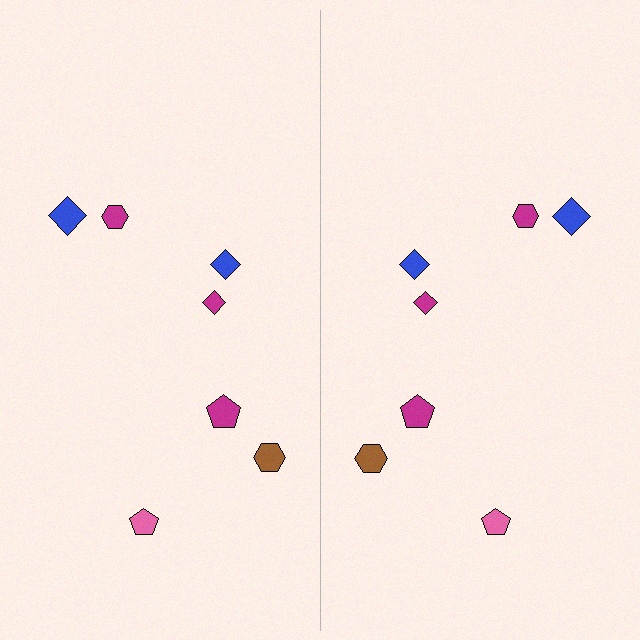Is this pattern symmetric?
Yes, this pattern has bilateral (reflection) symmetry.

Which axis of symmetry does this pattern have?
The pattern has a vertical axis of symmetry running through the center of the image.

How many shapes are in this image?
There are 14 shapes in this image.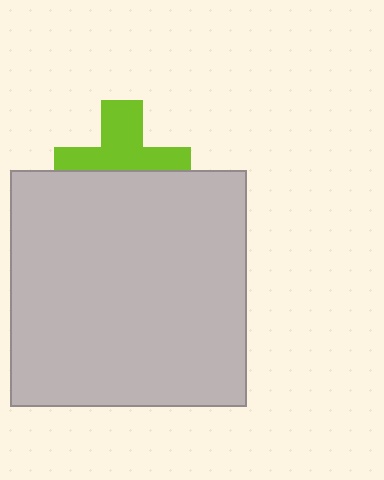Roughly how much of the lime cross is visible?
About half of it is visible (roughly 51%).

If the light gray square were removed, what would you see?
You would see the complete lime cross.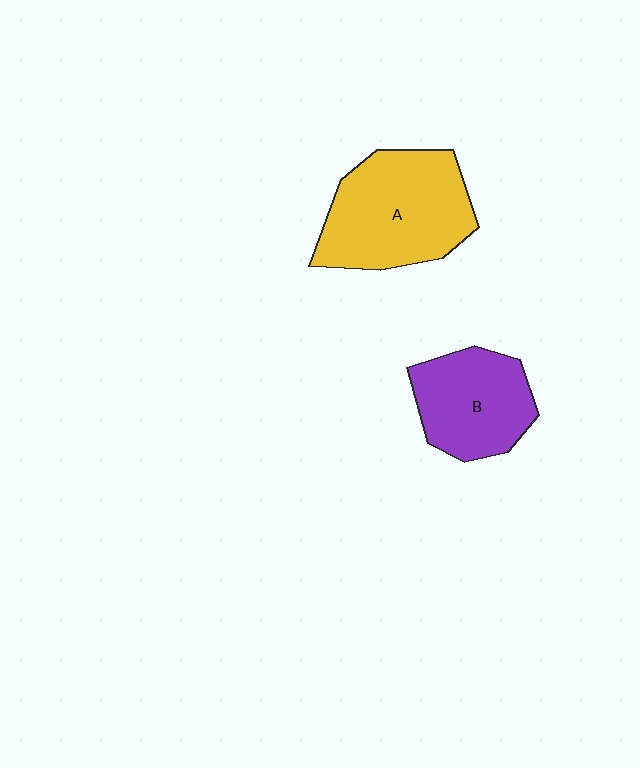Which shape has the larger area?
Shape A (yellow).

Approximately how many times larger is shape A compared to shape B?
Approximately 1.4 times.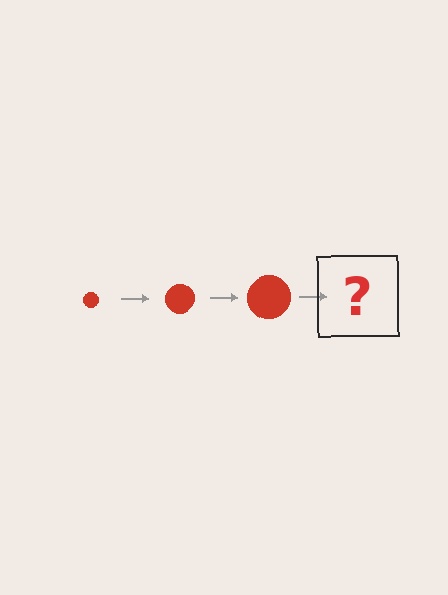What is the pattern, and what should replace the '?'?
The pattern is that the circle gets progressively larger each step. The '?' should be a red circle, larger than the previous one.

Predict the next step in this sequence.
The next step is a red circle, larger than the previous one.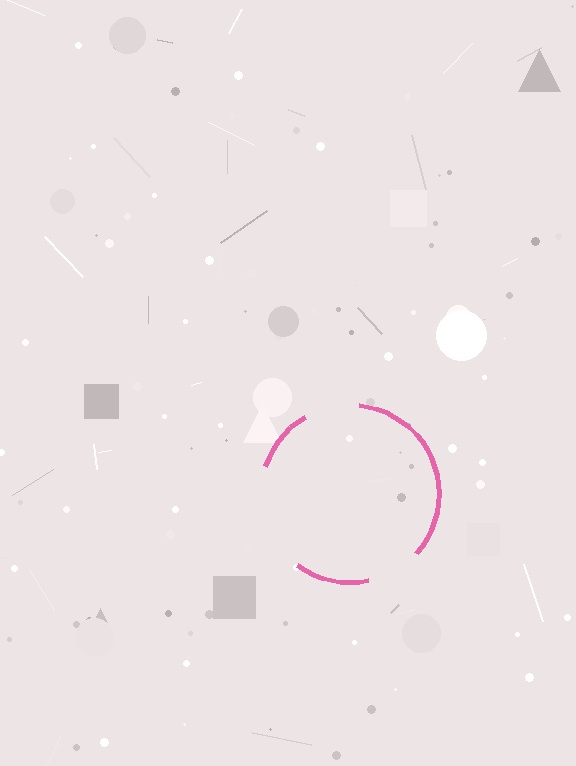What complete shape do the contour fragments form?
The contour fragments form a circle.